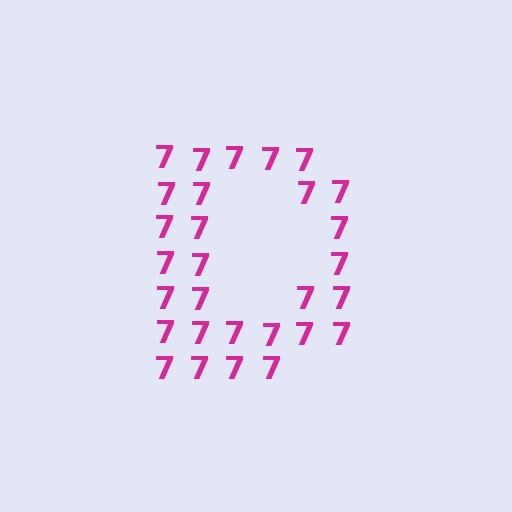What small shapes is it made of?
It is made of small digit 7's.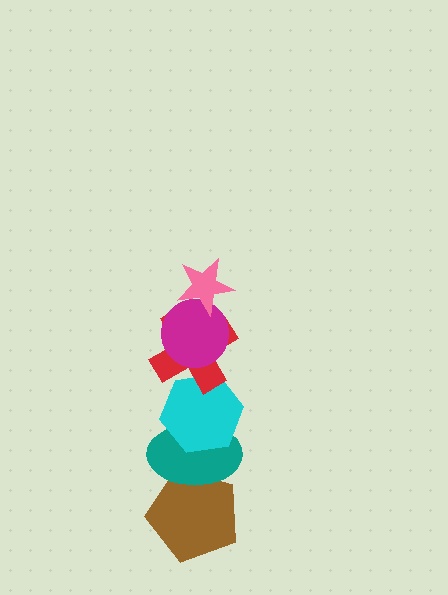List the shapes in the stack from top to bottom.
From top to bottom: the pink star, the magenta circle, the red cross, the cyan hexagon, the teal ellipse, the brown pentagon.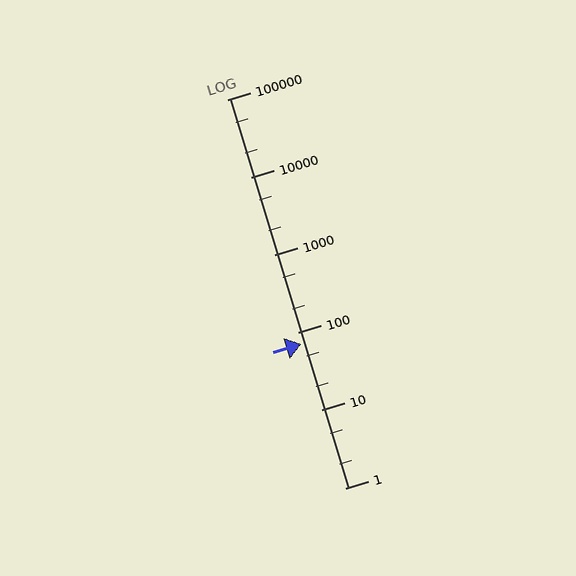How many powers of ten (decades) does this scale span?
The scale spans 5 decades, from 1 to 100000.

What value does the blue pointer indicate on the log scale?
The pointer indicates approximately 71.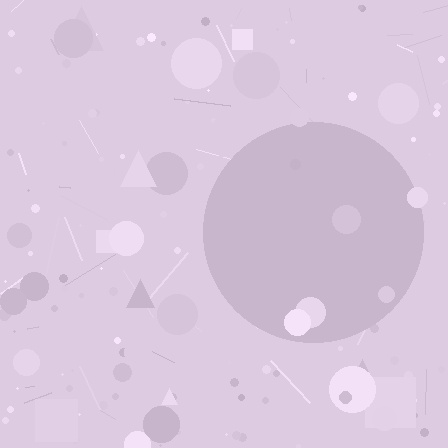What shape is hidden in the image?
A circle is hidden in the image.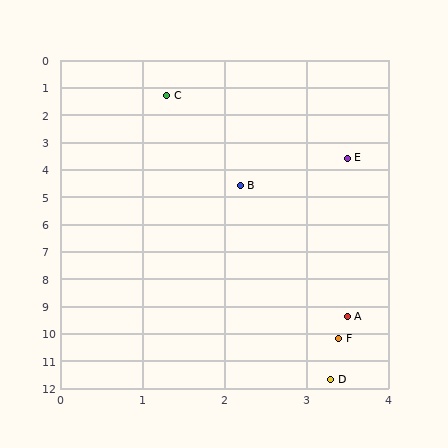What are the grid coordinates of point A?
Point A is at approximately (3.5, 9.4).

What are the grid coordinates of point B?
Point B is at approximately (2.2, 4.6).